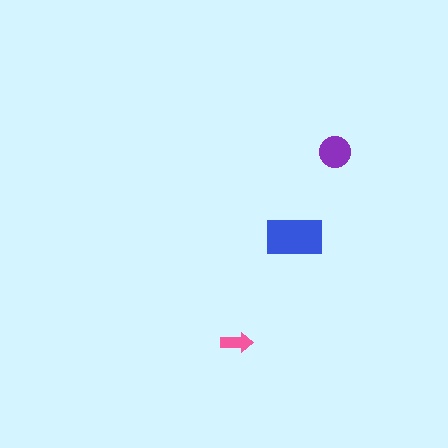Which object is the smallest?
The pink arrow.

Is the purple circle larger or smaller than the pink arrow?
Larger.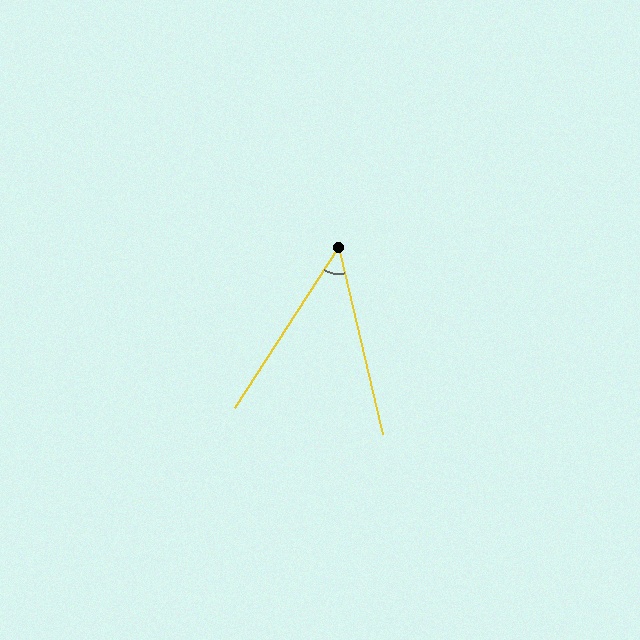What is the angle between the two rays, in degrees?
Approximately 46 degrees.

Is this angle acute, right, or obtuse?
It is acute.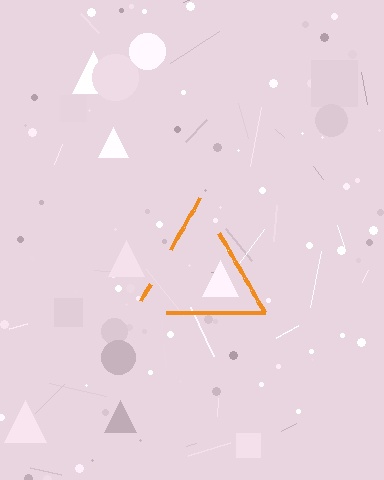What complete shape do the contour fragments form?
The contour fragments form a triangle.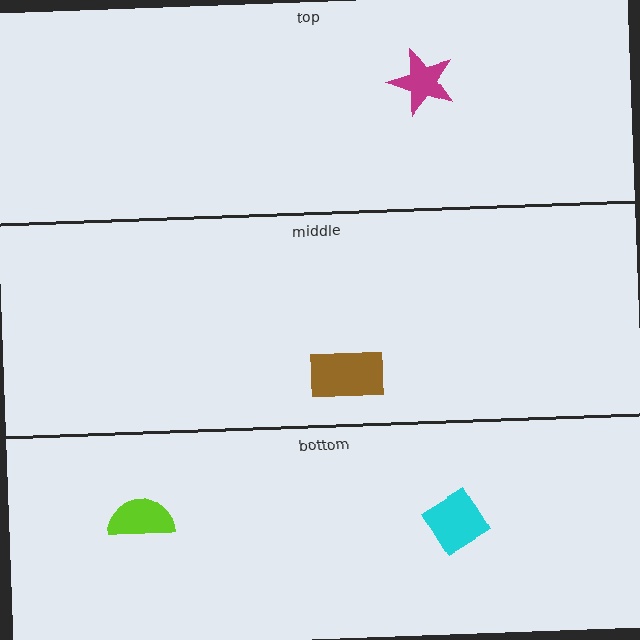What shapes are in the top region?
The magenta star.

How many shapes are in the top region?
1.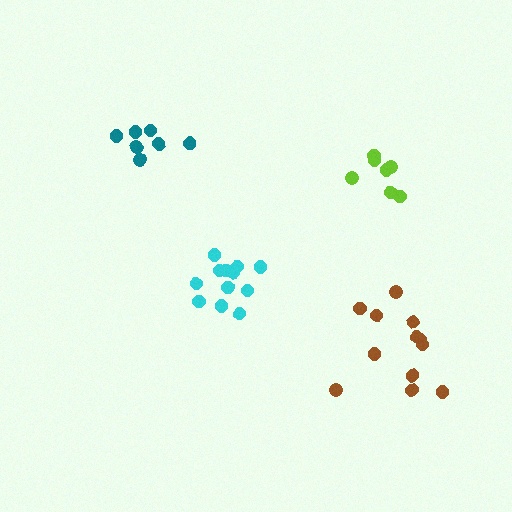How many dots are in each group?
Group 1: 12 dots, Group 2: 7 dots, Group 3: 12 dots, Group 4: 7 dots (38 total).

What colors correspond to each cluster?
The clusters are colored: brown, lime, cyan, teal.